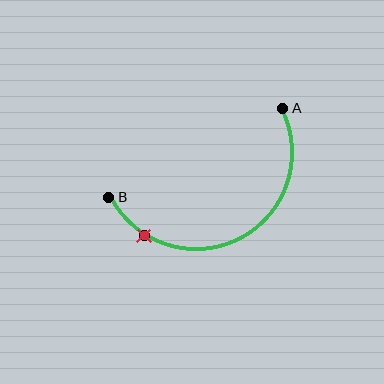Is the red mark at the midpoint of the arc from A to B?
No. The red mark lies on the arc but is closer to endpoint B. The arc midpoint would be at the point on the curve equidistant along the arc from both A and B.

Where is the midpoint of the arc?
The arc midpoint is the point on the curve farthest from the straight line joining A and B. It sits below that line.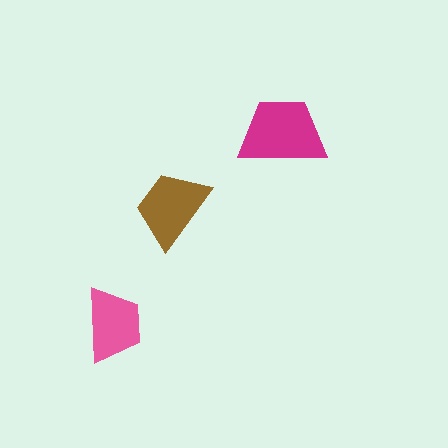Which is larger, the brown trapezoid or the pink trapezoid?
The brown one.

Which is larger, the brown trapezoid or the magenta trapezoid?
The magenta one.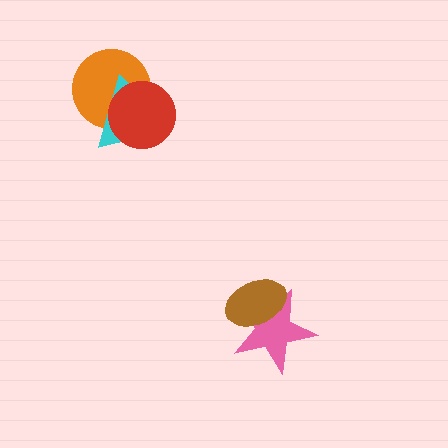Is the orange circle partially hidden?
Yes, it is partially covered by another shape.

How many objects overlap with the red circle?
2 objects overlap with the red circle.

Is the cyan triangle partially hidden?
Yes, it is partially covered by another shape.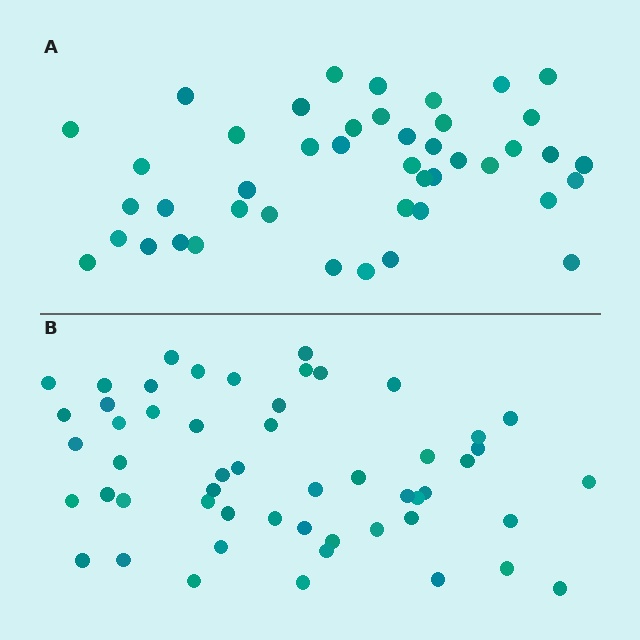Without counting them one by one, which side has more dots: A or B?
Region B (the bottom region) has more dots.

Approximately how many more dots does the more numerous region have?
Region B has roughly 8 or so more dots than region A.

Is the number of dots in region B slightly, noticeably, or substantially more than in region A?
Region B has only slightly more — the two regions are fairly close. The ratio is roughly 1.2 to 1.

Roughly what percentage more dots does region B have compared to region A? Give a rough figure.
About 20% more.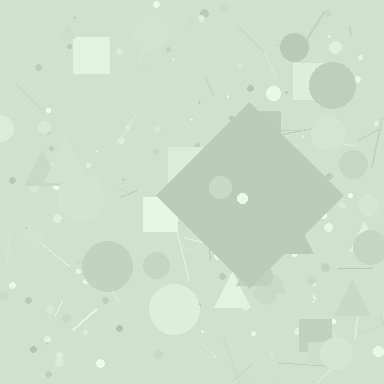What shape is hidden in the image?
A diamond is hidden in the image.